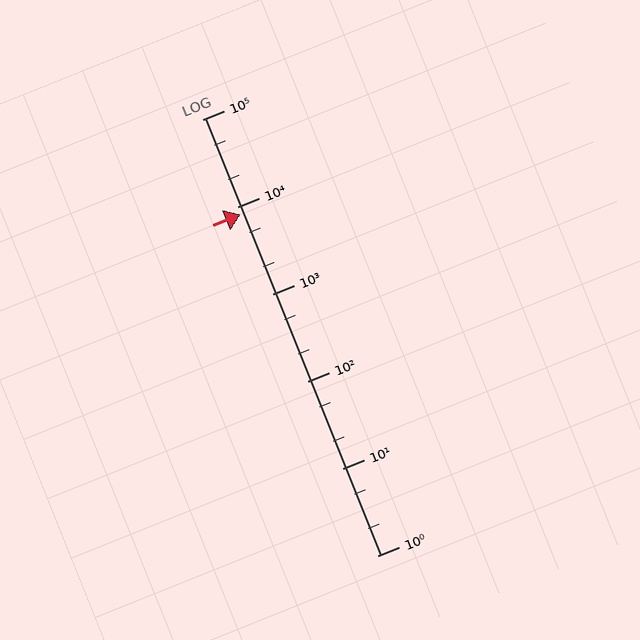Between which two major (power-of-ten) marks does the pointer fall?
The pointer is between 1000 and 10000.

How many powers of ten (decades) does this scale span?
The scale spans 5 decades, from 1 to 100000.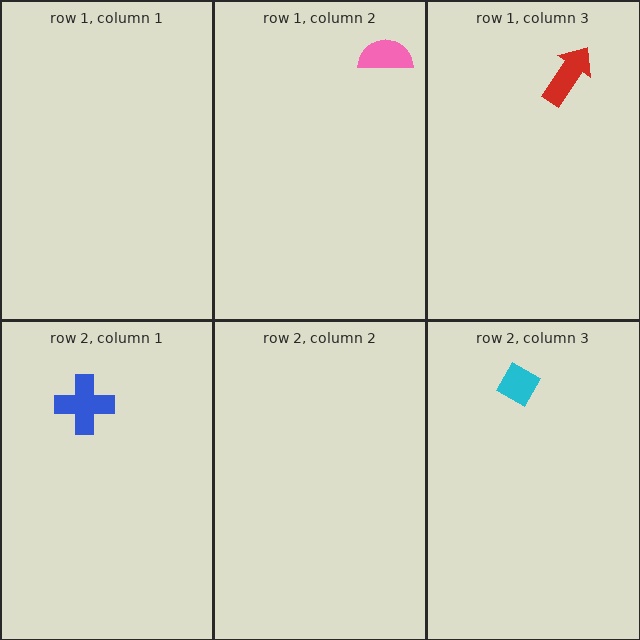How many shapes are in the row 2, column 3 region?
1.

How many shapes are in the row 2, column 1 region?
1.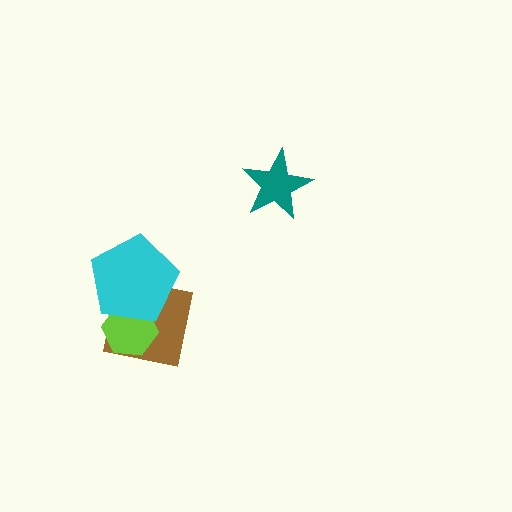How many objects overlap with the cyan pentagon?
2 objects overlap with the cyan pentagon.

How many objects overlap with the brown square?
2 objects overlap with the brown square.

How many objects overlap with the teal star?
0 objects overlap with the teal star.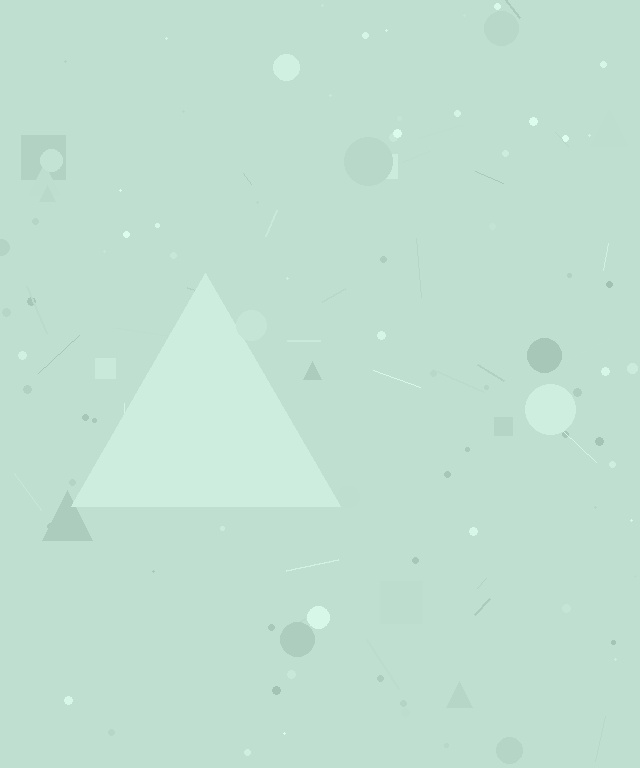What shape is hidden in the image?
A triangle is hidden in the image.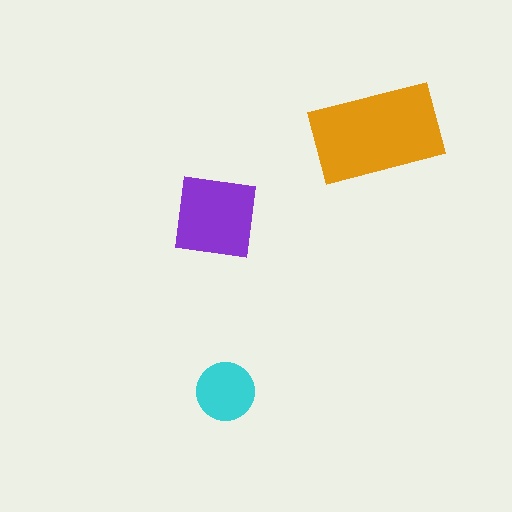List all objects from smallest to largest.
The cyan circle, the purple square, the orange rectangle.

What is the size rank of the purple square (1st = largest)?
2nd.